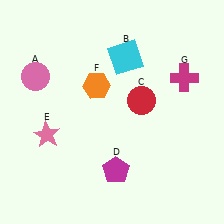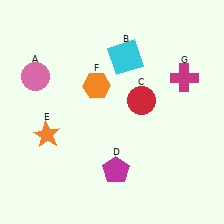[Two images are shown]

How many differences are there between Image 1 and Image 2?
There is 1 difference between the two images.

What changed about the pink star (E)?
In Image 1, E is pink. In Image 2, it changed to orange.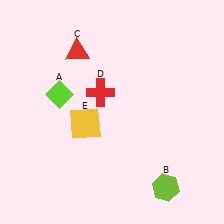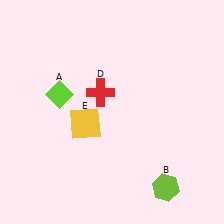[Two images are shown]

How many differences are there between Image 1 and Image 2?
There is 1 difference between the two images.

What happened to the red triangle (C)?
The red triangle (C) was removed in Image 2. It was in the top-left area of Image 1.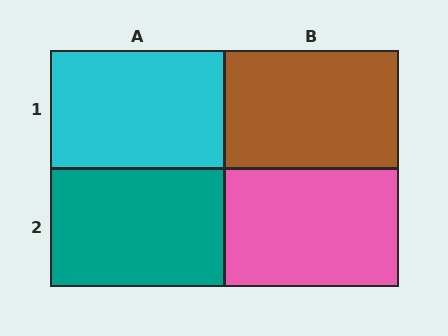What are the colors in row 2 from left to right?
Teal, pink.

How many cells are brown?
1 cell is brown.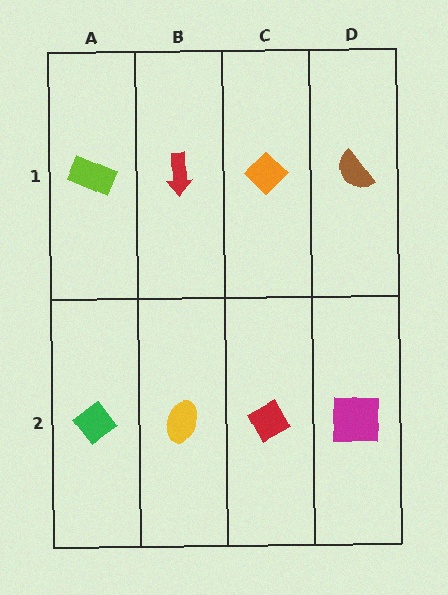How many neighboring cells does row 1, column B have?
3.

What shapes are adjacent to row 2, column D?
A brown semicircle (row 1, column D), a red diamond (row 2, column C).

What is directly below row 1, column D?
A magenta square.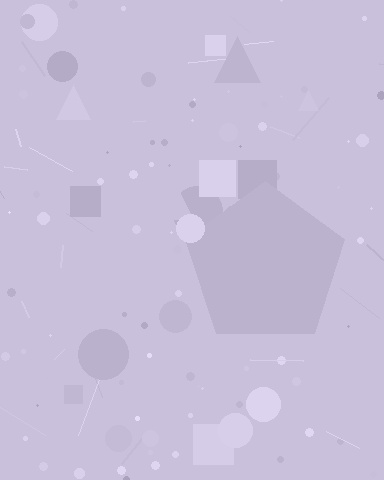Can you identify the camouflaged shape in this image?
The camouflaged shape is a pentagon.